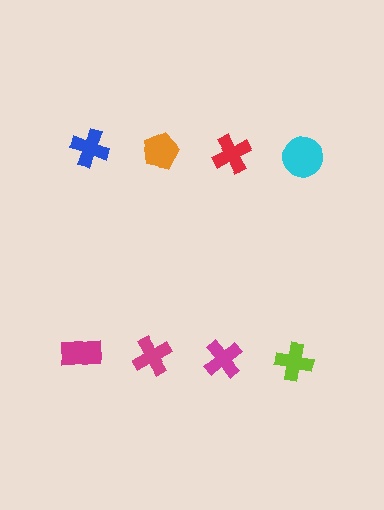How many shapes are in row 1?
4 shapes.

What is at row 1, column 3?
A red cross.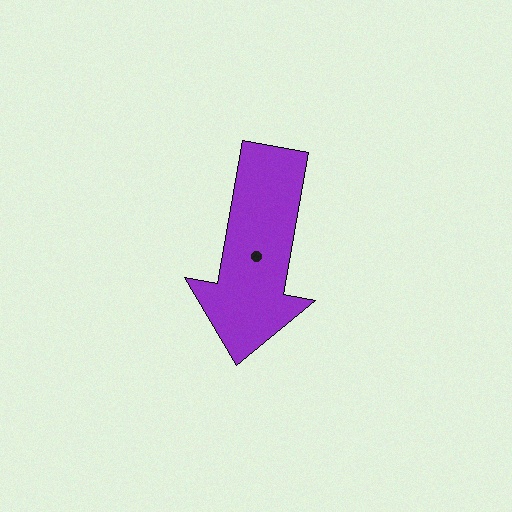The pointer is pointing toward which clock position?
Roughly 6 o'clock.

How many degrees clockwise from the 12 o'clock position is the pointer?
Approximately 190 degrees.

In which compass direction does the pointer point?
South.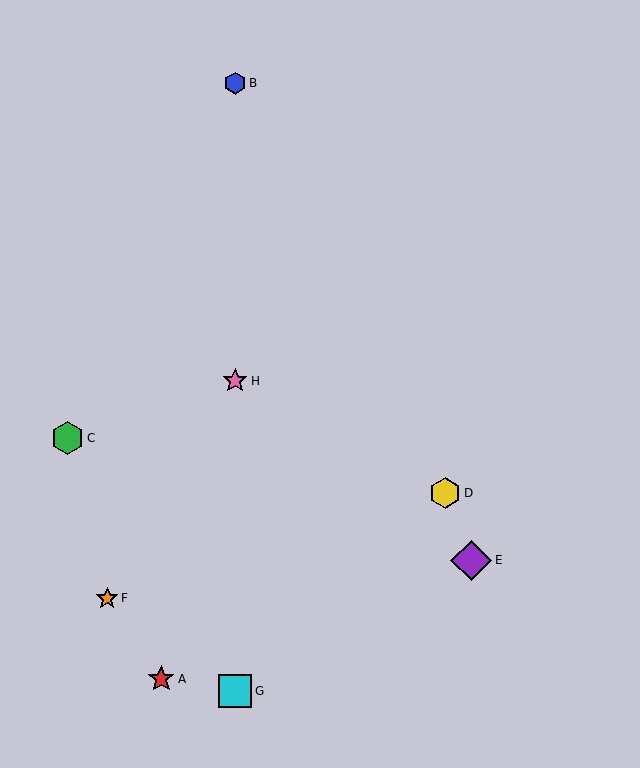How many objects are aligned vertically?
3 objects (B, G, H) are aligned vertically.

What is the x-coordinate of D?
Object D is at x≈445.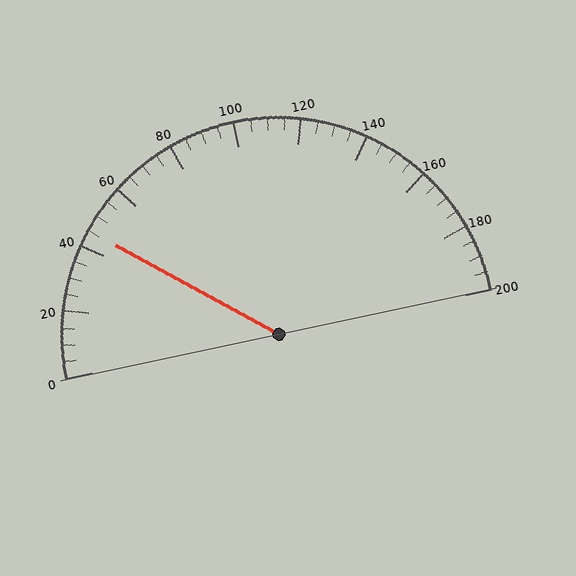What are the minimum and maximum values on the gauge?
The gauge ranges from 0 to 200.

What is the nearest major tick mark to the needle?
The nearest major tick mark is 40.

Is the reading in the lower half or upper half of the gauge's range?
The reading is in the lower half of the range (0 to 200).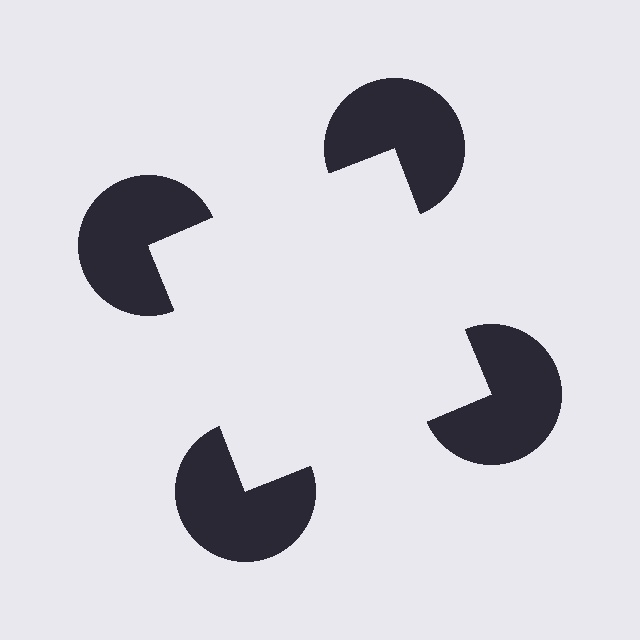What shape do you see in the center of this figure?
An illusory square — its edges are inferred from the aligned wedge cuts in the pac-man discs, not physically drawn.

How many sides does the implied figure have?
4 sides.